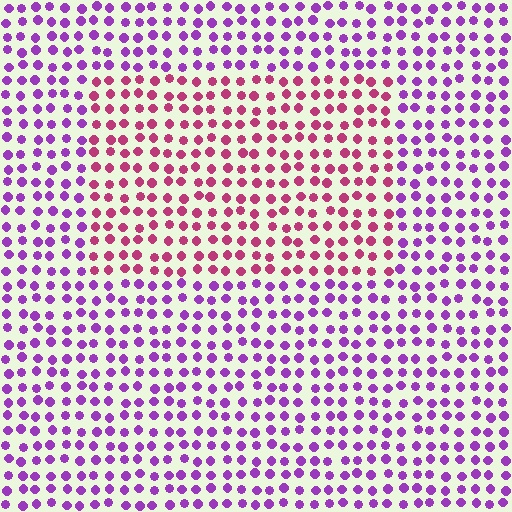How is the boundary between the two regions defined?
The boundary is defined purely by a slight shift in hue (about 45 degrees). Spacing, size, and orientation are identical on both sides.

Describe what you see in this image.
The image is filled with small purple elements in a uniform arrangement. A rectangle-shaped region is visible where the elements are tinted to a slightly different hue, forming a subtle color boundary.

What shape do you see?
I see a rectangle.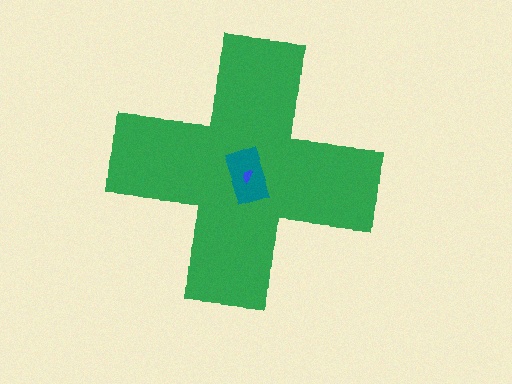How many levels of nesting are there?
3.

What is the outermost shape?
The green cross.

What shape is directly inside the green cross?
The teal rectangle.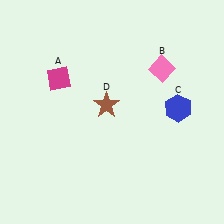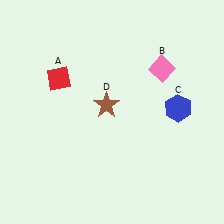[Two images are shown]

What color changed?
The diamond (A) changed from magenta in Image 1 to red in Image 2.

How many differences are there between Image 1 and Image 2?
There is 1 difference between the two images.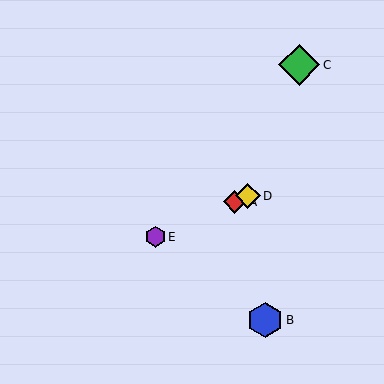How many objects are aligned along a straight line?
3 objects (A, D, E) are aligned along a straight line.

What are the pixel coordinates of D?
Object D is at (248, 196).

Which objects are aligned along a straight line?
Objects A, D, E are aligned along a straight line.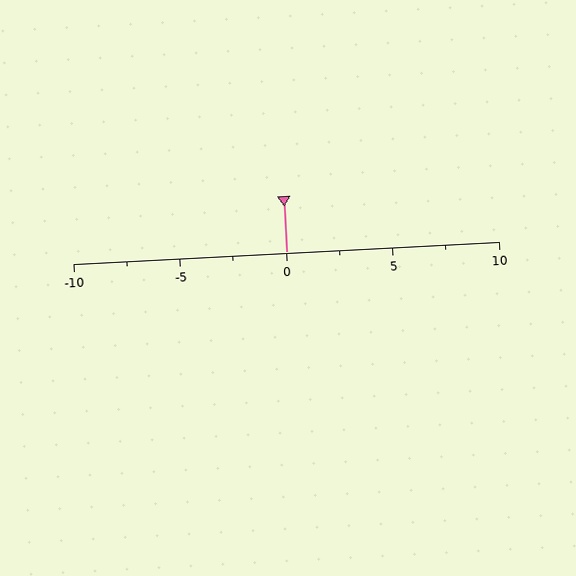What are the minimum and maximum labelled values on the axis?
The axis runs from -10 to 10.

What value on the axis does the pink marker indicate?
The marker indicates approximately 0.